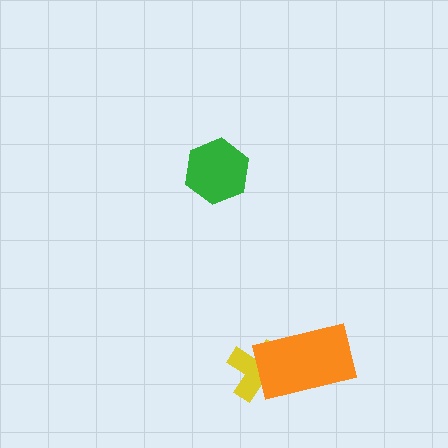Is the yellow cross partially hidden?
Yes, it is partially covered by another shape.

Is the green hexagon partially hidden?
No, no other shape covers it.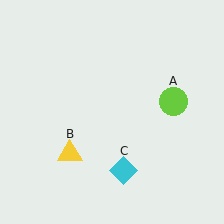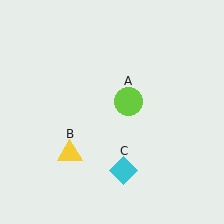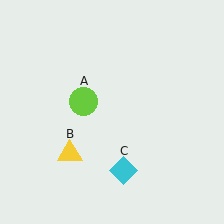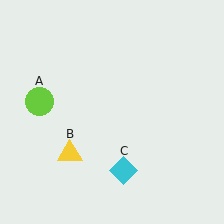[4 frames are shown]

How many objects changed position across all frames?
1 object changed position: lime circle (object A).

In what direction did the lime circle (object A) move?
The lime circle (object A) moved left.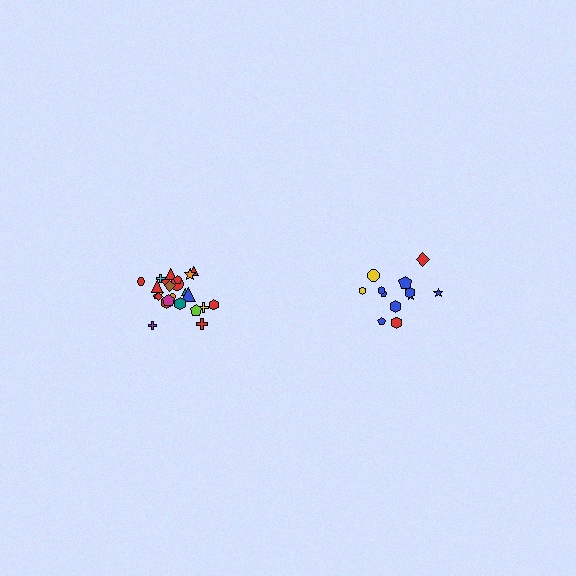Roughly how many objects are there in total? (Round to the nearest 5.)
Roughly 35 objects in total.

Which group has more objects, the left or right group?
The left group.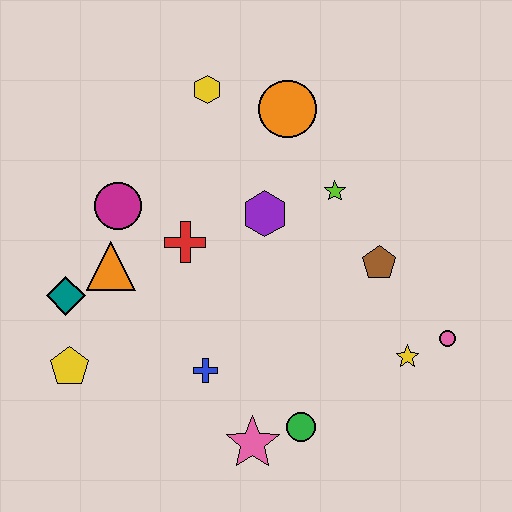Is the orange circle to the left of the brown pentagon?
Yes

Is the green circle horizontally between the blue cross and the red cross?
No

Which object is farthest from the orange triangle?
The pink circle is farthest from the orange triangle.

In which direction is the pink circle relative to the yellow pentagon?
The pink circle is to the right of the yellow pentagon.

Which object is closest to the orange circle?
The yellow hexagon is closest to the orange circle.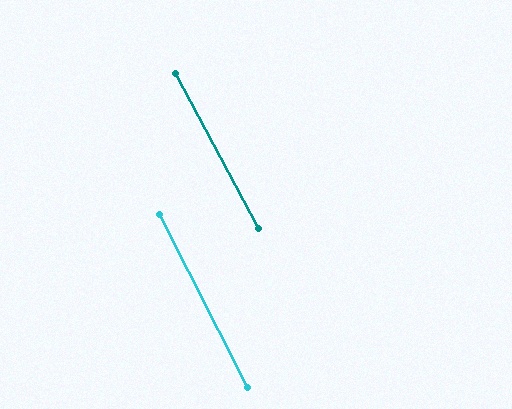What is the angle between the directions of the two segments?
Approximately 1 degree.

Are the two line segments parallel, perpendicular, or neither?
Parallel — their directions differ by only 1.1°.